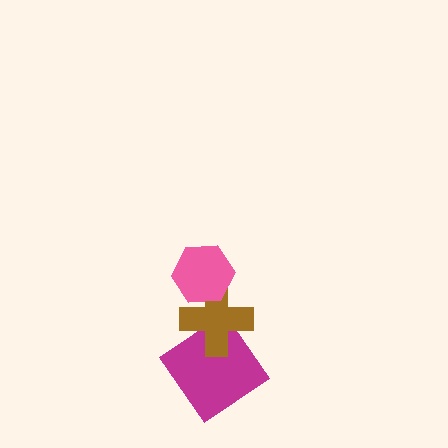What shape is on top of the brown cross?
The pink hexagon is on top of the brown cross.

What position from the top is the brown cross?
The brown cross is 2nd from the top.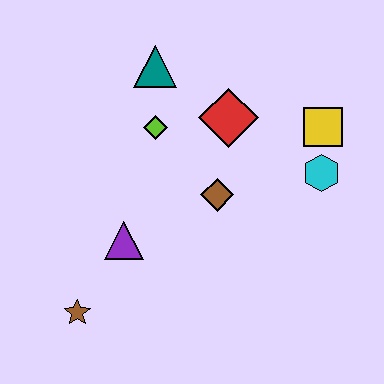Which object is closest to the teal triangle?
The lime diamond is closest to the teal triangle.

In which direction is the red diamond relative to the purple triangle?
The red diamond is above the purple triangle.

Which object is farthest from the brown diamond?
The brown star is farthest from the brown diamond.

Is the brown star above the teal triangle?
No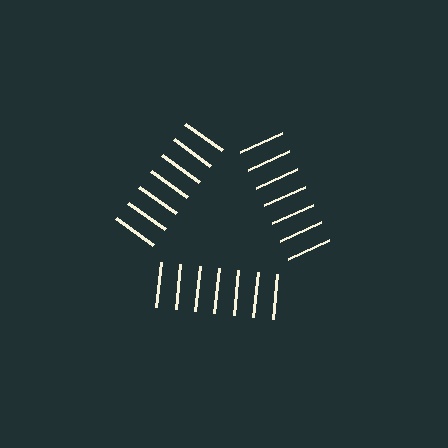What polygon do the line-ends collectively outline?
An illusory triangle — the line segments terminate on its edges but no continuous stroke is drawn.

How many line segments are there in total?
21 — 7 along each of the 3 edges.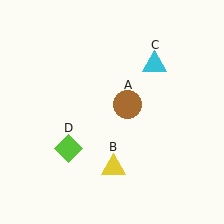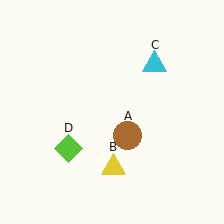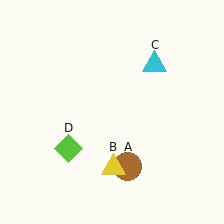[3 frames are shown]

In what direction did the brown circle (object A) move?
The brown circle (object A) moved down.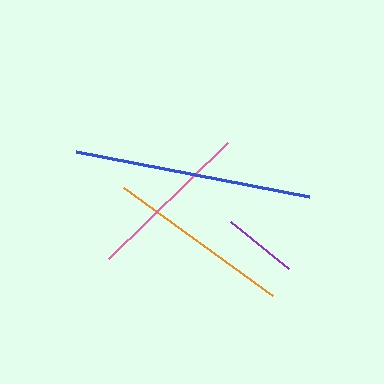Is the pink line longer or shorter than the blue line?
The blue line is longer than the pink line.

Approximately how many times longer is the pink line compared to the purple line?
The pink line is approximately 2.2 times the length of the purple line.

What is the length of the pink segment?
The pink segment is approximately 167 pixels long.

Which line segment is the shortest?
The purple line is the shortest at approximately 75 pixels.